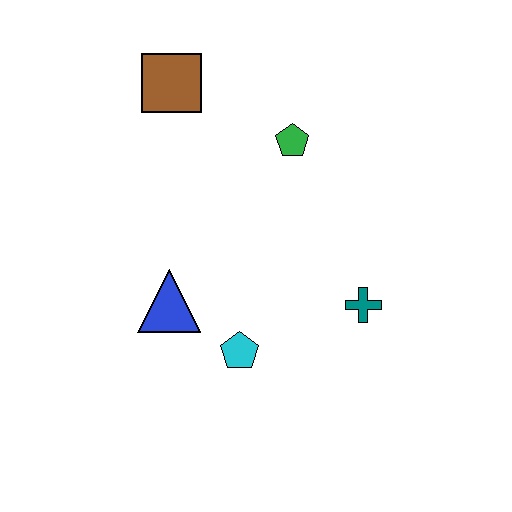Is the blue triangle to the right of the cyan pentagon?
No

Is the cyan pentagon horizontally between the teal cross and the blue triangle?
Yes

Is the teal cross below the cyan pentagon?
No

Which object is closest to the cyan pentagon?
The blue triangle is closest to the cyan pentagon.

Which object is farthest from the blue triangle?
The brown square is farthest from the blue triangle.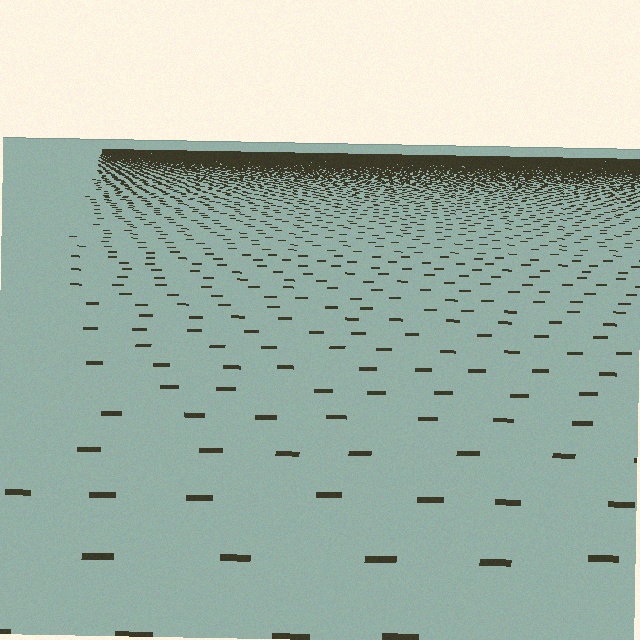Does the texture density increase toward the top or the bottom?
Density increases toward the top.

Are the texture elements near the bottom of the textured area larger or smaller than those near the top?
Larger. Near the bottom, elements are closer to the viewer and appear at a bigger on-screen size.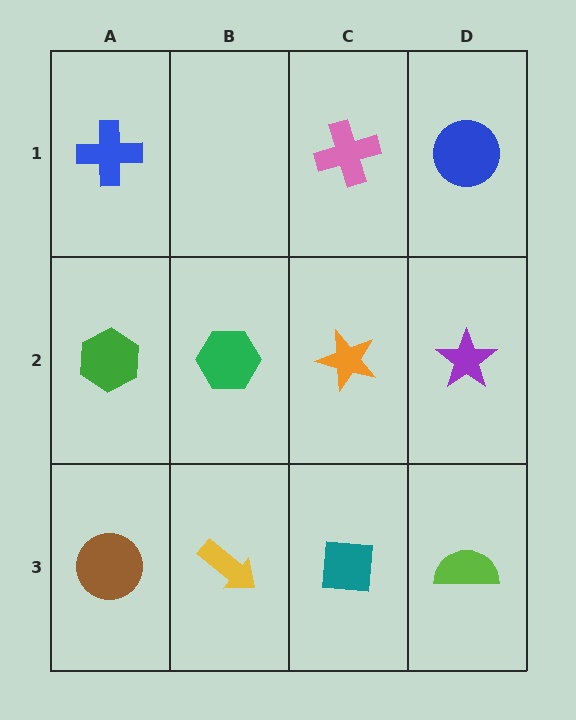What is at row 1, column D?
A blue circle.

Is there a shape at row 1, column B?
No, that cell is empty.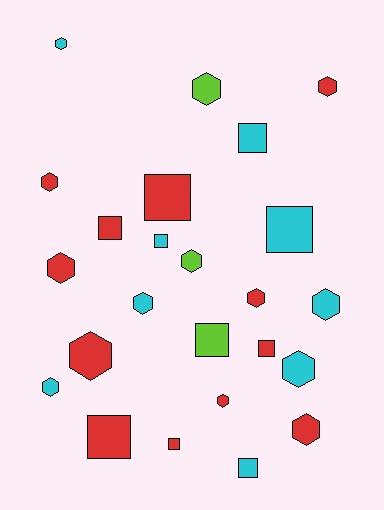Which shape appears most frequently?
Hexagon, with 14 objects.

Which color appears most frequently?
Red, with 12 objects.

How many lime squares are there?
There is 1 lime square.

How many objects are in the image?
There are 24 objects.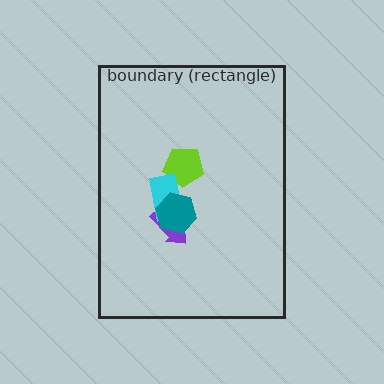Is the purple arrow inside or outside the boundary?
Inside.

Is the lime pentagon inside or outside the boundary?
Inside.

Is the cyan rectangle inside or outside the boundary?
Inside.